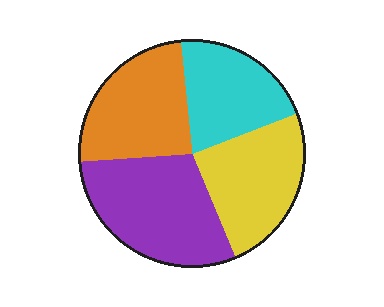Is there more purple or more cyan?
Purple.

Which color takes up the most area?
Purple, at roughly 30%.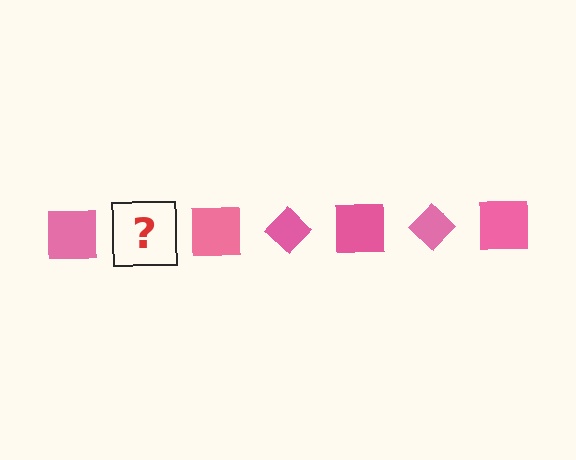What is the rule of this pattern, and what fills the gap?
The rule is that the pattern cycles through square, diamond shapes in pink. The gap should be filled with a pink diamond.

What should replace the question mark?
The question mark should be replaced with a pink diamond.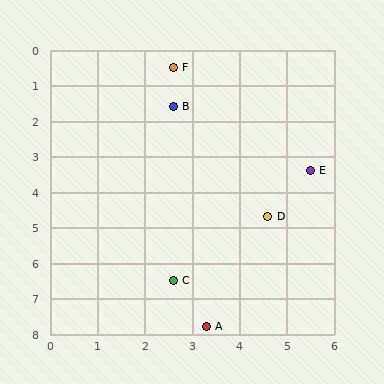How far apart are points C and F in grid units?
Points C and F are about 6.0 grid units apart.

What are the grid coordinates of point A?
Point A is at approximately (3.3, 7.8).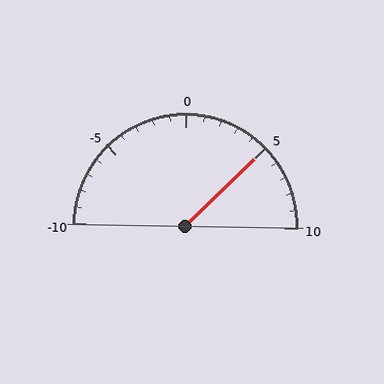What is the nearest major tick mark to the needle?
The nearest major tick mark is 5.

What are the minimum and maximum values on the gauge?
The gauge ranges from -10 to 10.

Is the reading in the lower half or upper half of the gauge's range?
The reading is in the upper half of the range (-10 to 10).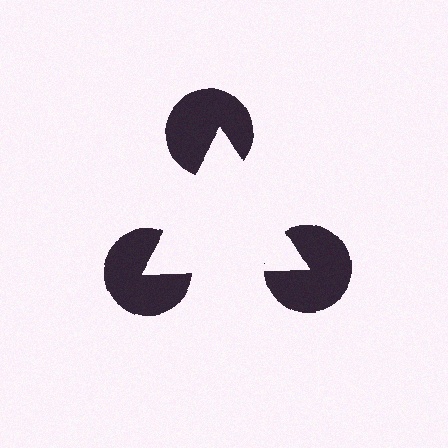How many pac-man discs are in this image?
There are 3 — one at each vertex of the illusory triangle.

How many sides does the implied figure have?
3 sides.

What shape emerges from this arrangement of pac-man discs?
An illusory triangle — its edges are inferred from the aligned wedge cuts in the pac-man discs, not physically drawn.